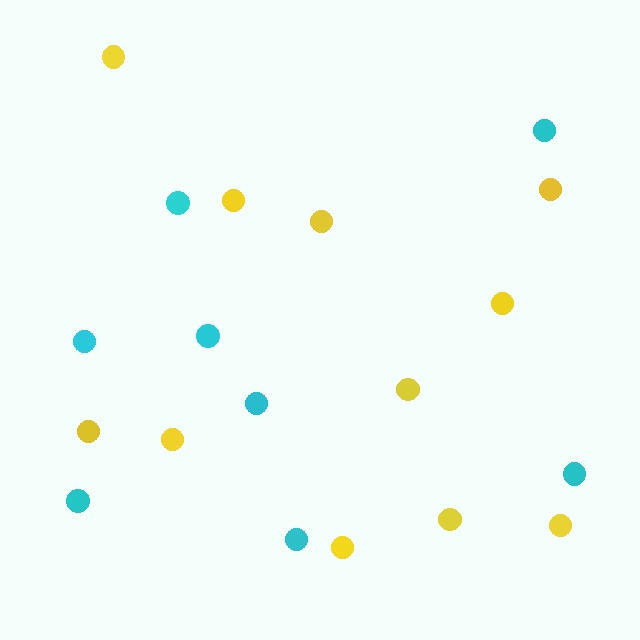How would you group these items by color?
There are 2 groups: one group of cyan circles (8) and one group of yellow circles (11).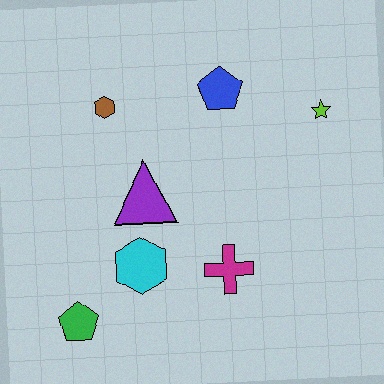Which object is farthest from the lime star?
The green pentagon is farthest from the lime star.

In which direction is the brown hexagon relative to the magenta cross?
The brown hexagon is above the magenta cross.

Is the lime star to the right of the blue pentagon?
Yes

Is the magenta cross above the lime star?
No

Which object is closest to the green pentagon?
The cyan hexagon is closest to the green pentagon.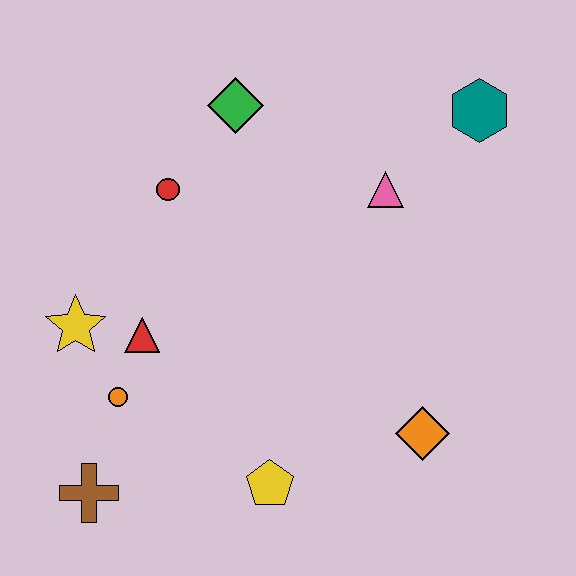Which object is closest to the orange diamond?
The yellow pentagon is closest to the orange diamond.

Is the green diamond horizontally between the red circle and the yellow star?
No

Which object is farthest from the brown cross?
The teal hexagon is farthest from the brown cross.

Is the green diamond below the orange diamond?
No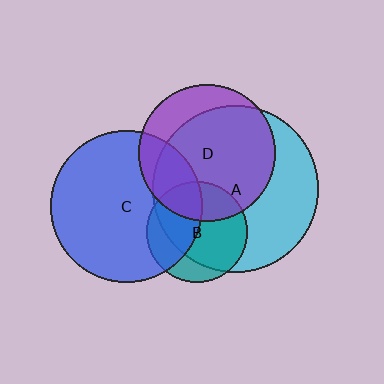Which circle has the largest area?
Circle A (cyan).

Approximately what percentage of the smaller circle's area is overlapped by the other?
Approximately 75%.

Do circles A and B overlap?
Yes.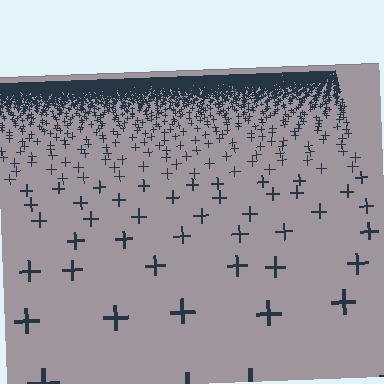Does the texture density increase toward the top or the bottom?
Density increases toward the top.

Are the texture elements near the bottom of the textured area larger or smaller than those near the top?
Larger. Near the bottom, elements are closer to the viewer and appear at a bigger on-screen size.